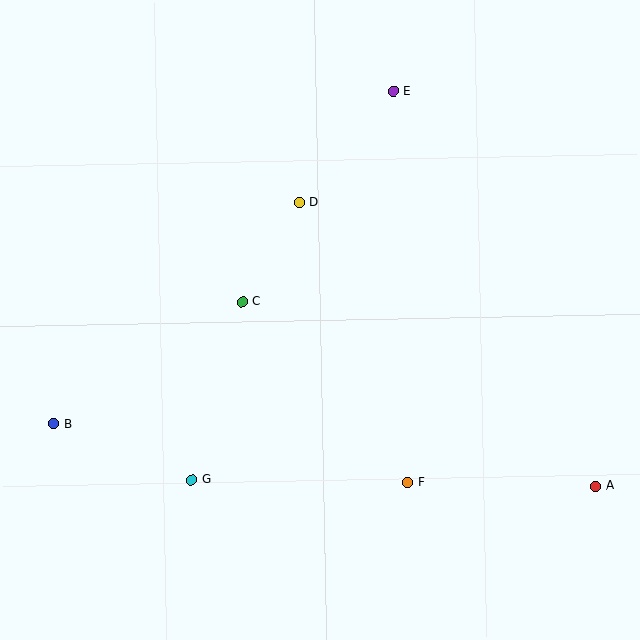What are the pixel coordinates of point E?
Point E is at (393, 91).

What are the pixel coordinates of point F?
Point F is at (408, 483).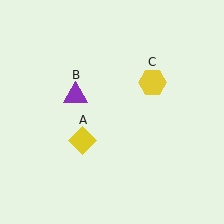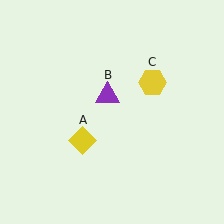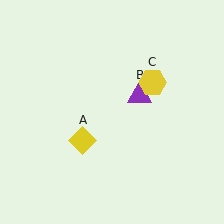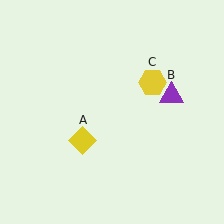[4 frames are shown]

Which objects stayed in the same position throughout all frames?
Yellow diamond (object A) and yellow hexagon (object C) remained stationary.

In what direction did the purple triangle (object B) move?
The purple triangle (object B) moved right.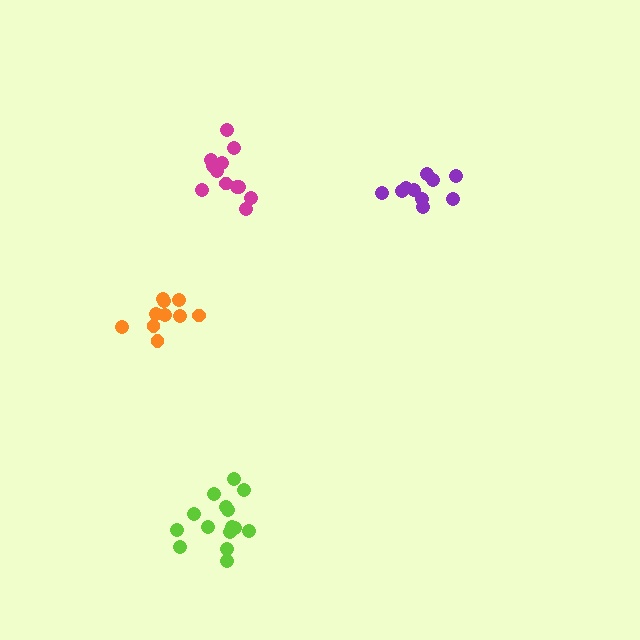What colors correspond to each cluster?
The clusters are colored: purple, lime, orange, magenta.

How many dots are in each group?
Group 1: 10 dots, Group 2: 15 dots, Group 3: 10 dots, Group 4: 12 dots (47 total).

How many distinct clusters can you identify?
There are 4 distinct clusters.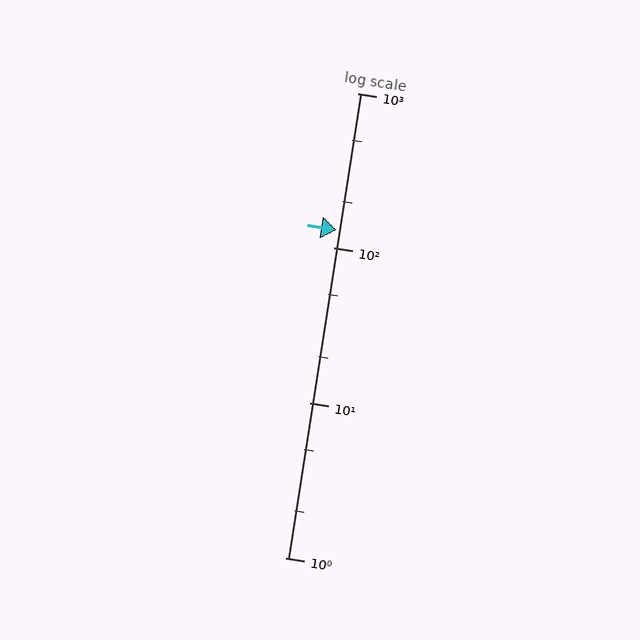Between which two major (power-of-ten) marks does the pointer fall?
The pointer is between 100 and 1000.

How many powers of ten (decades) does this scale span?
The scale spans 3 decades, from 1 to 1000.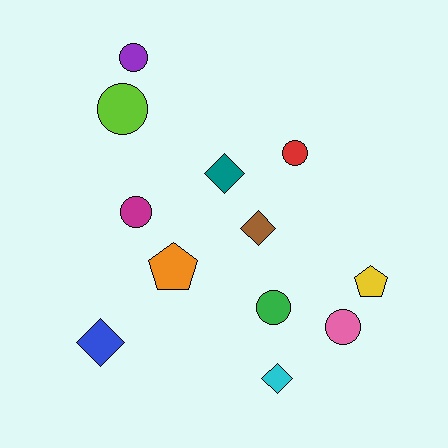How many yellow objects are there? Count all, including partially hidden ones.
There is 1 yellow object.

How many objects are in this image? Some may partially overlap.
There are 12 objects.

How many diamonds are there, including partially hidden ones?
There are 4 diamonds.